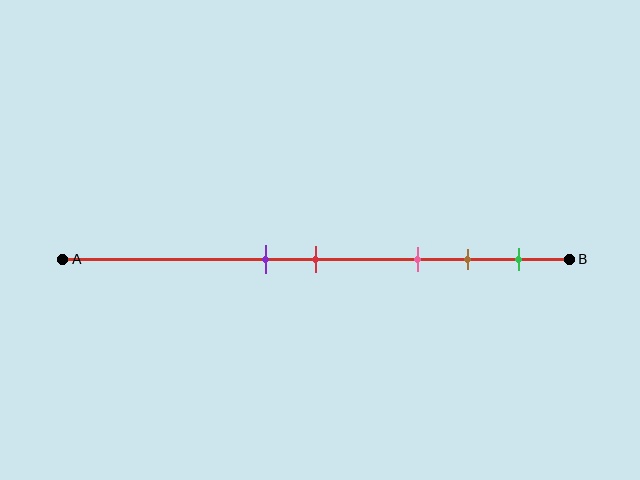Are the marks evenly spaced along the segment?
No, the marks are not evenly spaced.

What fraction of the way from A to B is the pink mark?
The pink mark is approximately 70% (0.7) of the way from A to B.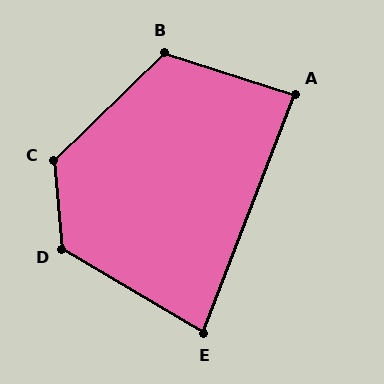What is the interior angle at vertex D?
Approximately 126 degrees (obtuse).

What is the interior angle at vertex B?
Approximately 118 degrees (obtuse).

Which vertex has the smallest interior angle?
E, at approximately 80 degrees.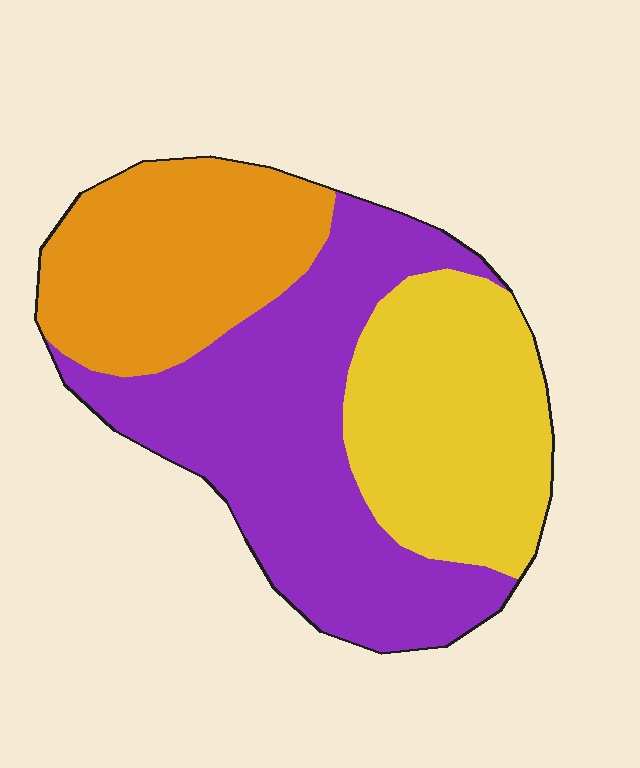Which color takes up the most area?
Purple, at roughly 45%.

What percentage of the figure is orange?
Orange covers 27% of the figure.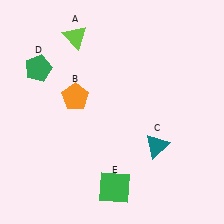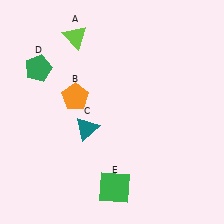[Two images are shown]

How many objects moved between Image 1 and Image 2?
1 object moved between the two images.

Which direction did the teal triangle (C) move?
The teal triangle (C) moved left.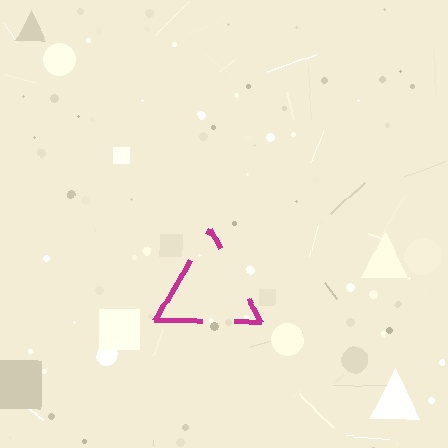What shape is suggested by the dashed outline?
The dashed outline suggests a triangle.